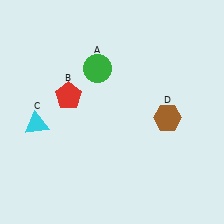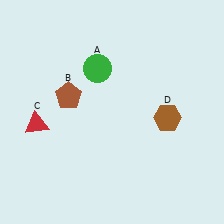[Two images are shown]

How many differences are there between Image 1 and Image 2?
There are 2 differences between the two images.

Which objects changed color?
B changed from red to brown. C changed from cyan to red.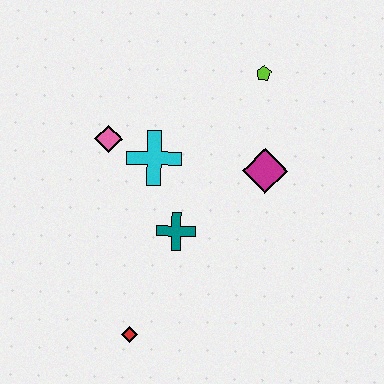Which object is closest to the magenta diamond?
The lime pentagon is closest to the magenta diamond.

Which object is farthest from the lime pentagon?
The red diamond is farthest from the lime pentagon.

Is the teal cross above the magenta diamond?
No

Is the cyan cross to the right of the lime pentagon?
No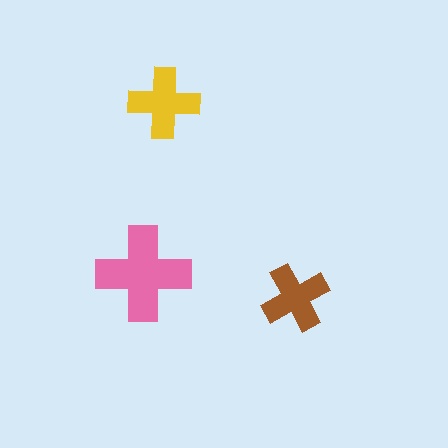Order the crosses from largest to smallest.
the pink one, the yellow one, the brown one.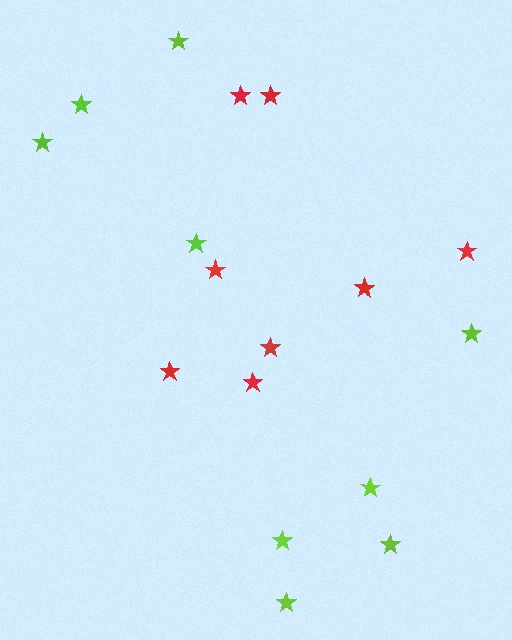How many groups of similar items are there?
There are 2 groups: one group of red stars (8) and one group of lime stars (9).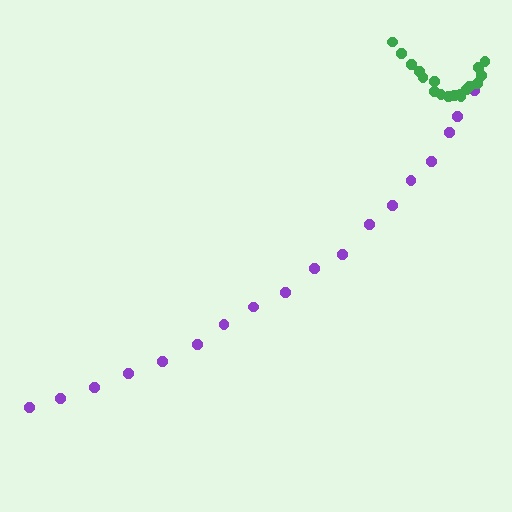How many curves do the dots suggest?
There are 2 distinct paths.